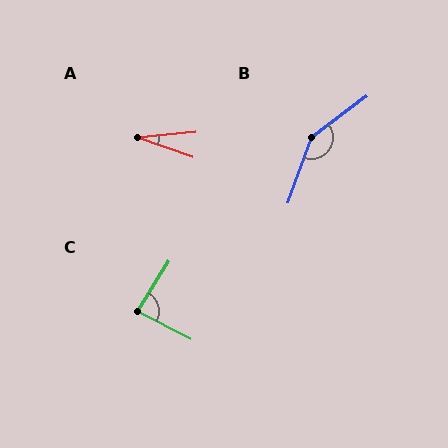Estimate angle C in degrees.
Approximately 86 degrees.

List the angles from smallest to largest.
A (25°), C (86°), B (147°).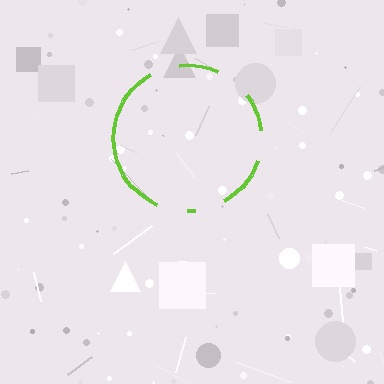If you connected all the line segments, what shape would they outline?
They would outline a circle.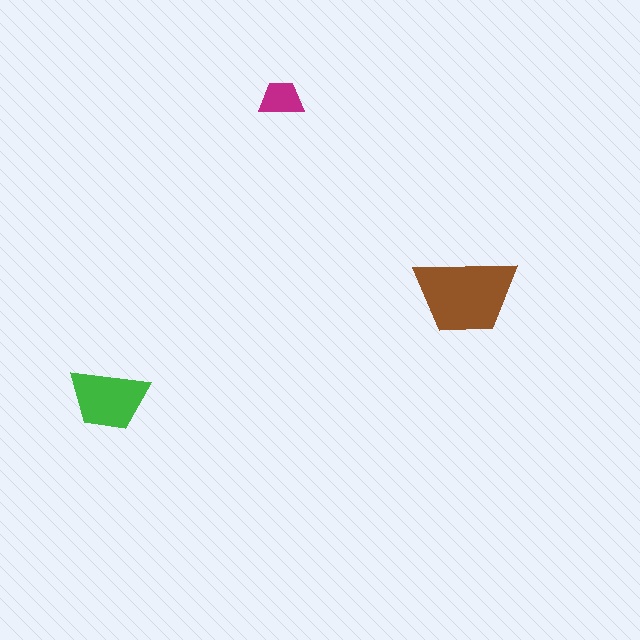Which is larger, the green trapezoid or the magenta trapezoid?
The green one.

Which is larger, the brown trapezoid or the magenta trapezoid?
The brown one.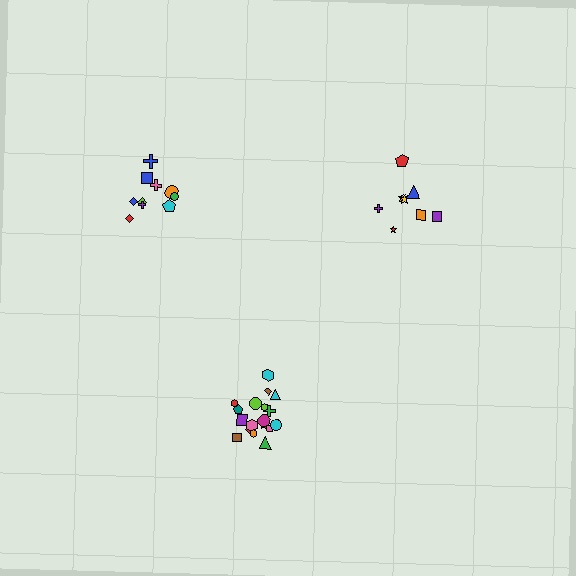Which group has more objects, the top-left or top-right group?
The top-left group.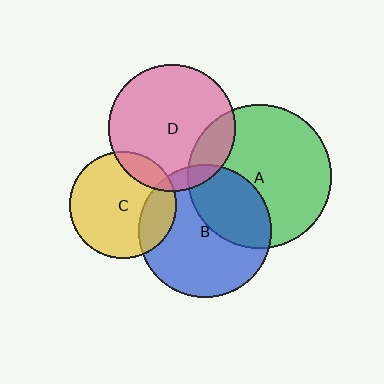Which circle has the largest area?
Circle A (green).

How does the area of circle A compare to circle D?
Approximately 1.3 times.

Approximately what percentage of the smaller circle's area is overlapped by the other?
Approximately 20%.